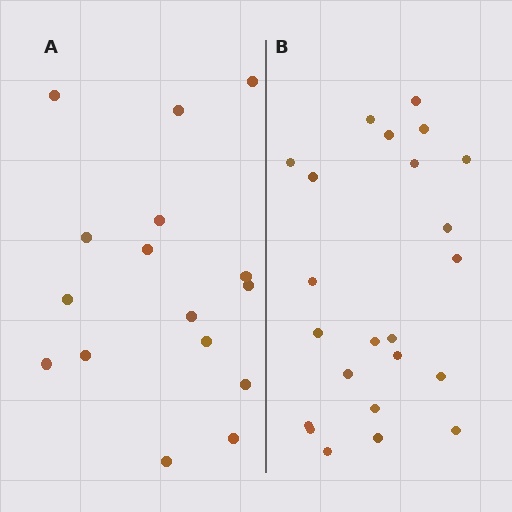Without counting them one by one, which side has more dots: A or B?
Region B (the right region) has more dots.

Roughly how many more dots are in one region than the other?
Region B has roughly 8 or so more dots than region A.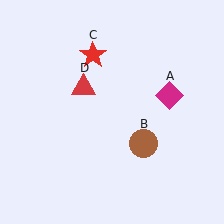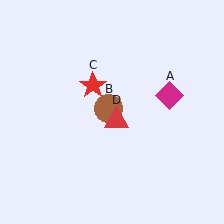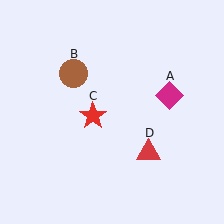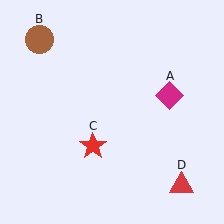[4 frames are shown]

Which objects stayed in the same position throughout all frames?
Magenta diamond (object A) remained stationary.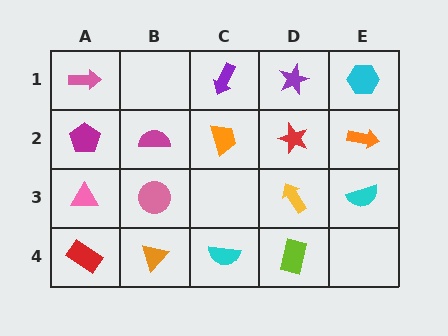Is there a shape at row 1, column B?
No, that cell is empty.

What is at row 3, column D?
A yellow arrow.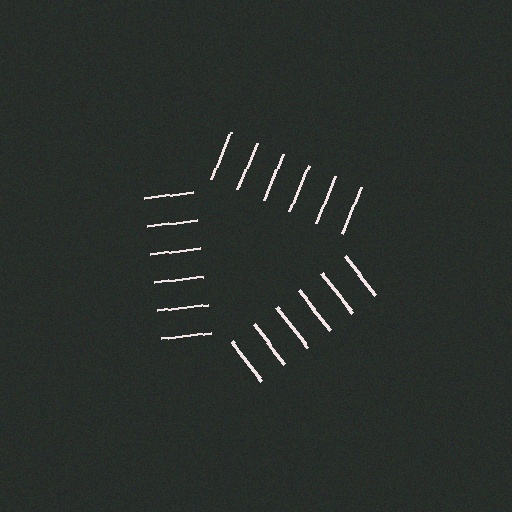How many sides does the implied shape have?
3 sides — the line-ends trace a triangle.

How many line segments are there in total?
18 — 6 along each of the 3 edges.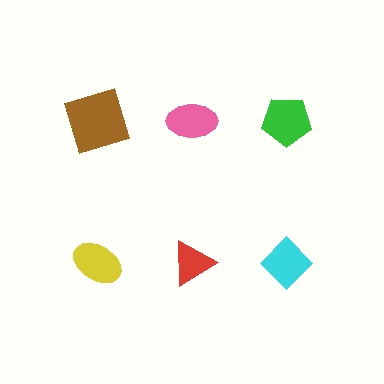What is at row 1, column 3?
A green pentagon.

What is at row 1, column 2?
A pink ellipse.